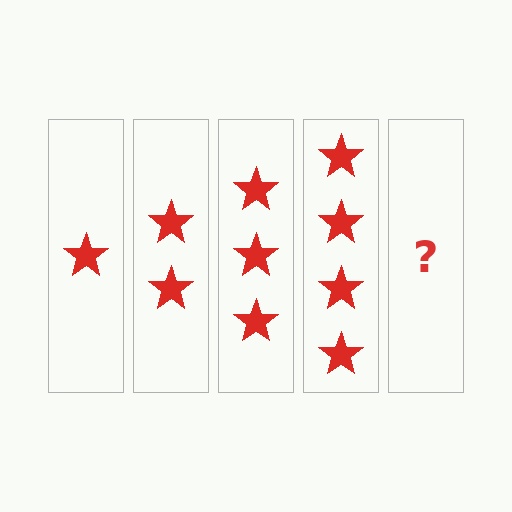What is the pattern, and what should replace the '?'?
The pattern is that each step adds one more star. The '?' should be 5 stars.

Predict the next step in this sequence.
The next step is 5 stars.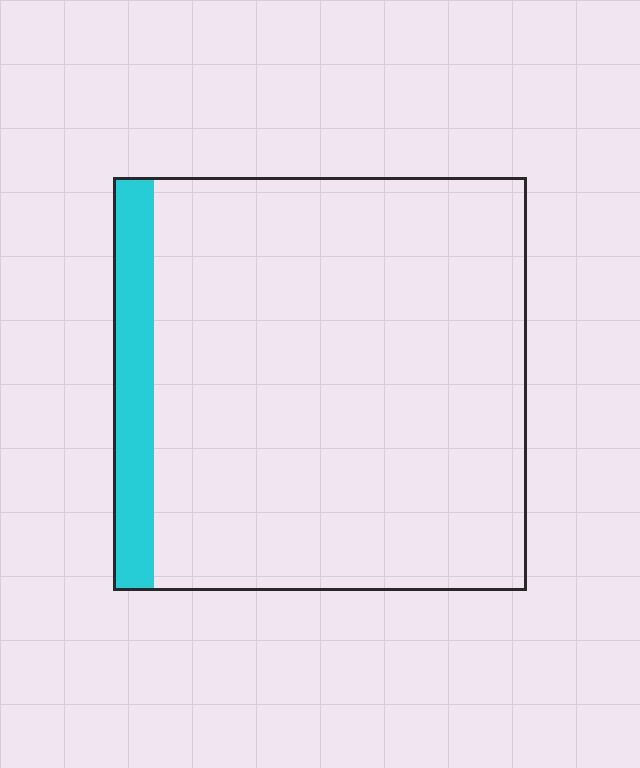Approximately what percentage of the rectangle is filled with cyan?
Approximately 10%.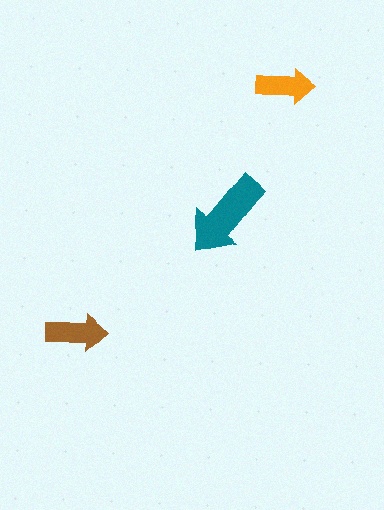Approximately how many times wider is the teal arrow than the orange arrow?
About 1.5 times wider.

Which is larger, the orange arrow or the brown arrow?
The brown one.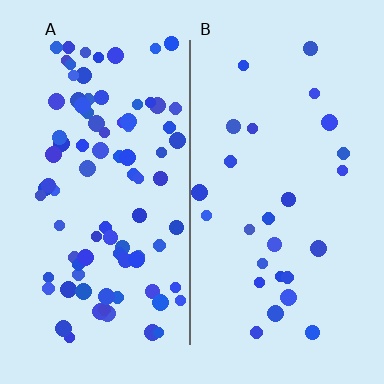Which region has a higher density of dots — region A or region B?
A (the left).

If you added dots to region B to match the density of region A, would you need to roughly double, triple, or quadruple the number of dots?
Approximately triple.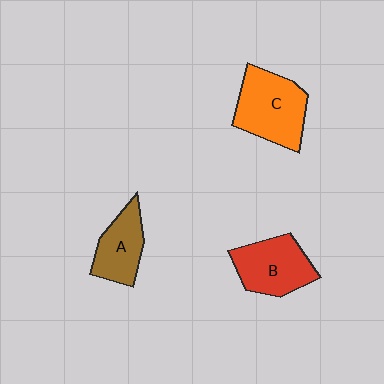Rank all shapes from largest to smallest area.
From largest to smallest: C (orange), B (red), A (brown).